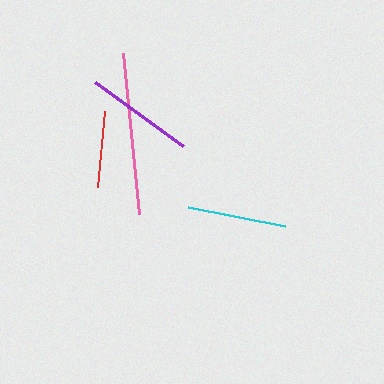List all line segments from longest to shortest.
From longest to shortest: pink, purple, cyan, red.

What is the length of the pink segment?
The pink segment is approximately 162 pixels long.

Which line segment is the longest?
The pink line is the longest at approximately 162 pixels.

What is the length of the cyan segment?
The cyan segment is approximately 99 pixels long.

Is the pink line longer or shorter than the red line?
The pink line is longer than the red line.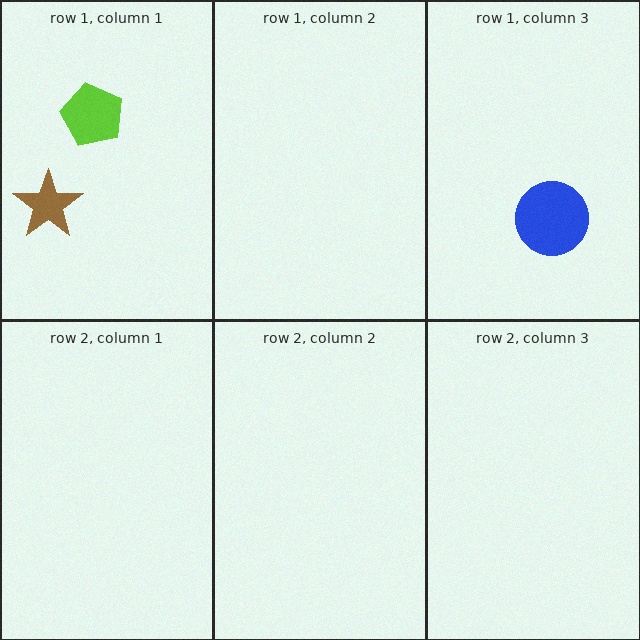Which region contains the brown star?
The row 1, column 1 region.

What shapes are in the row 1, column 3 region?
The blue circle.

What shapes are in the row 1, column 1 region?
The brown star, the lime pentagon.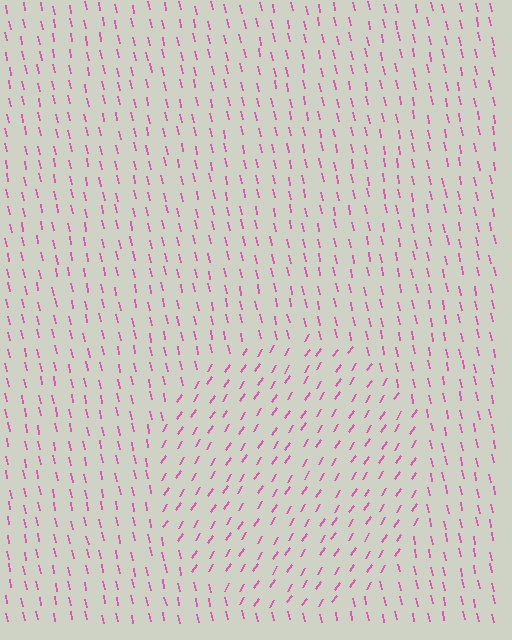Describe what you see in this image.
The image is filled with small pink line segments. A circle region in the image has lines oriented differently from the surrounding lines, creating a visible texture boundary.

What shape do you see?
I see a circle.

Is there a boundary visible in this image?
Yes, there is a texture boundary formed by a change in line orientation.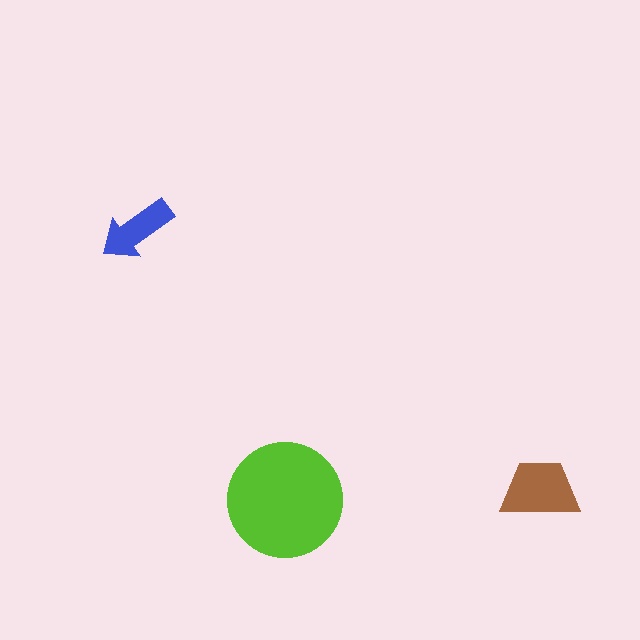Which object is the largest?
The lime circle.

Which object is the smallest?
The blue arrow.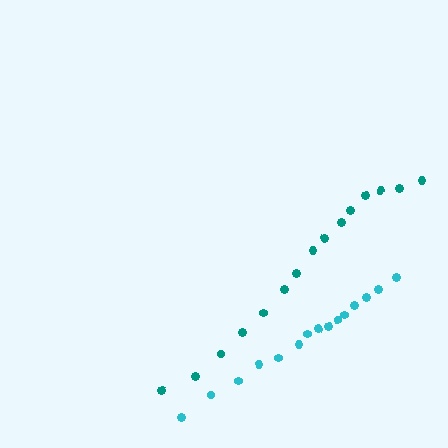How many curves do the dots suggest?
There are 2 distinct paths.